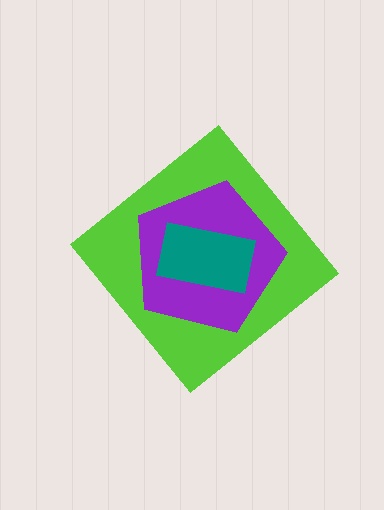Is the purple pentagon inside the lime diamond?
Yes.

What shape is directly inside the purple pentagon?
The teal rectangle.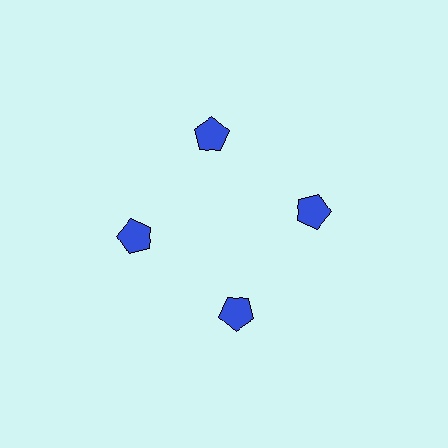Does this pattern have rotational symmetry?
Yes, this pattern has 4-fold rotational symmetry. It looks the same after rotating 90 degrees around the center.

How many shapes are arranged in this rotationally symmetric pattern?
There are 4 shapes, arranged in 4 groups of 1.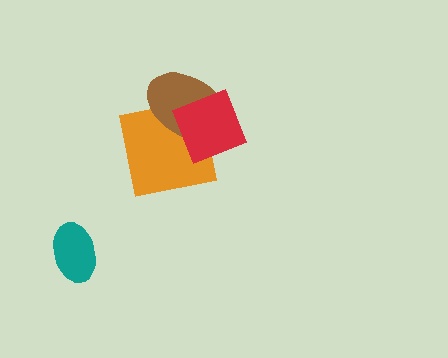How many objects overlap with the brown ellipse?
2 objects overlap with the brown ellipse.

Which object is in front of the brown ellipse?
The red diamond is in front of the brown ellipse.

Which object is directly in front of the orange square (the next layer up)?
The brown ellipse is directly in front of the orange square.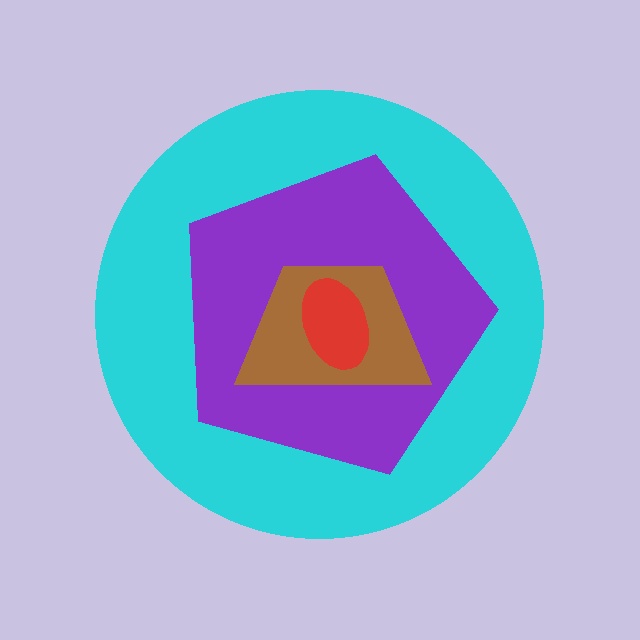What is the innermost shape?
The red ellipse.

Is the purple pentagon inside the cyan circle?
Yes.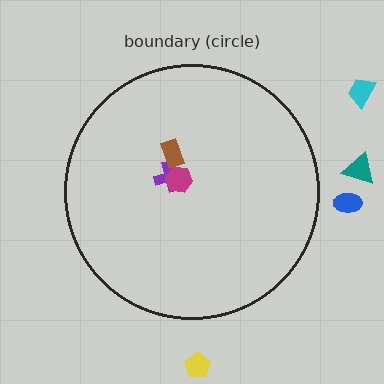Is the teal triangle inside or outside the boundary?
Outside.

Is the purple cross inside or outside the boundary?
Inside.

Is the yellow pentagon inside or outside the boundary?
Outside.